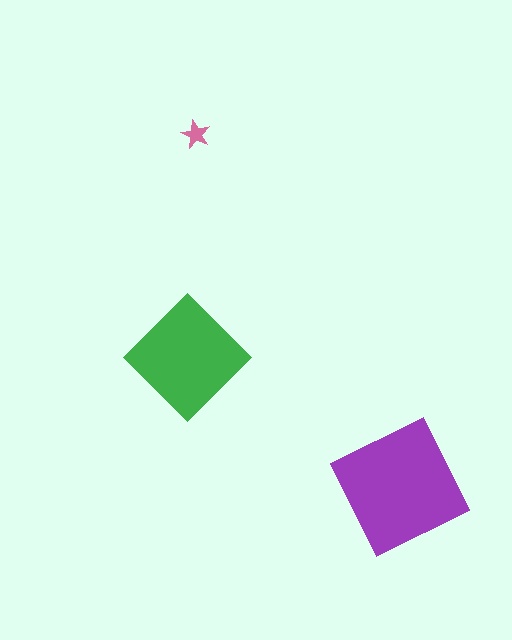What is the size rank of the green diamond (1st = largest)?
2nd.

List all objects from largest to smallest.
The purple square, the green diamond, the pink star.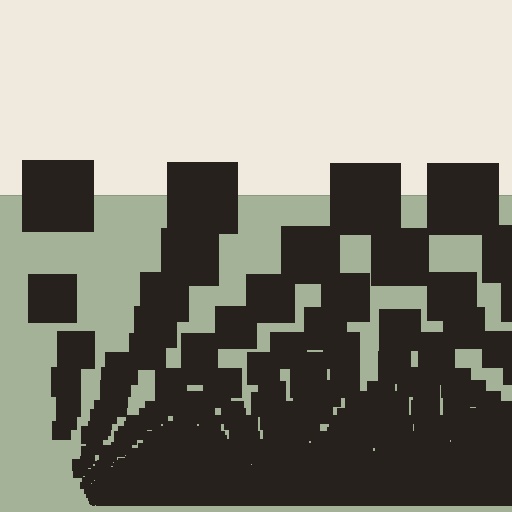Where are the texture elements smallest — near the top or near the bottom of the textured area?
Near the bottom.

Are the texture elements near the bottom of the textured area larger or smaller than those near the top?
Smaller. The gradient is inverted — elements near the bottom are smaller and denser.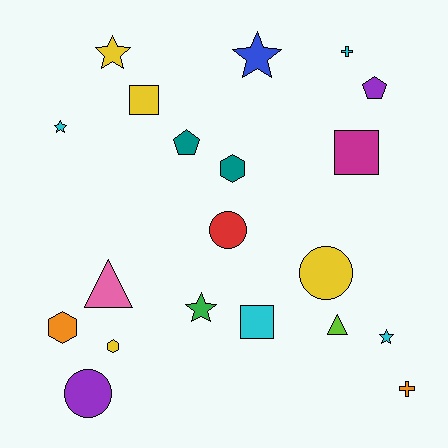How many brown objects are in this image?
There are no brown objects.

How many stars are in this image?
There are 5 stars.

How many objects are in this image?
There are 20 objects.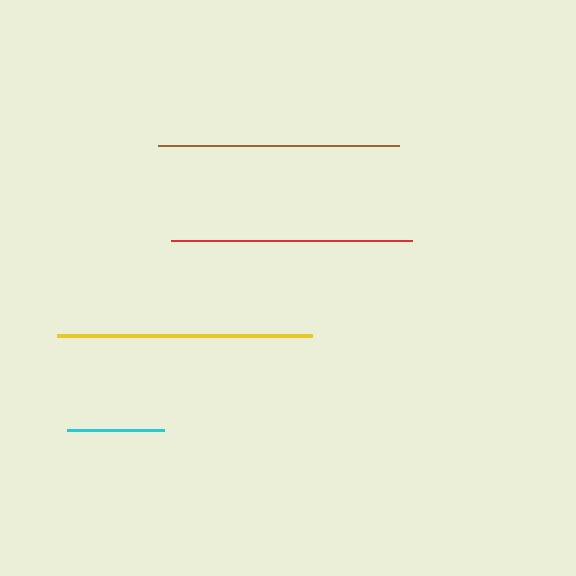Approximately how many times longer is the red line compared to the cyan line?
The red line is approximately 2.5 times the length of the cyan line.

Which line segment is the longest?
The yellow line is the longest at approximately 254 pixels.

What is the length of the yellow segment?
The yellow segment is approximately 254 pixels long.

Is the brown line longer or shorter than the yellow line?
The yellow line is longer than the brown line.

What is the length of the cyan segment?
The cyan segment is approximately 98 pixels long.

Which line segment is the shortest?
The cyan line is the shortest at approximately 98 pixels.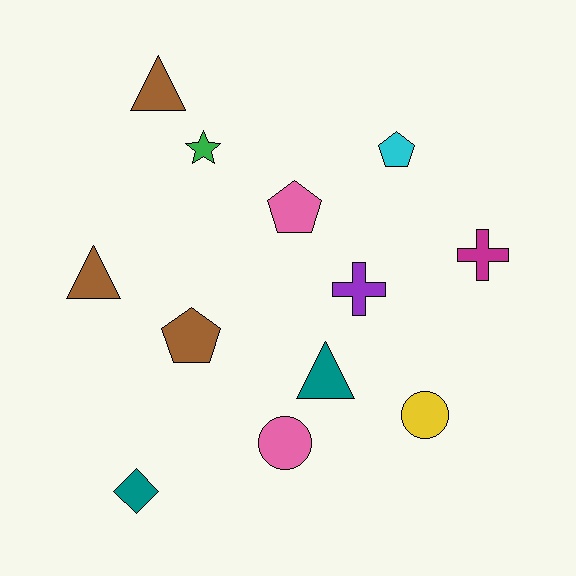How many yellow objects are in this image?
There is 1 yellow object.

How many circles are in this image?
There are 2 circles.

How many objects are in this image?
There are 12 objects.